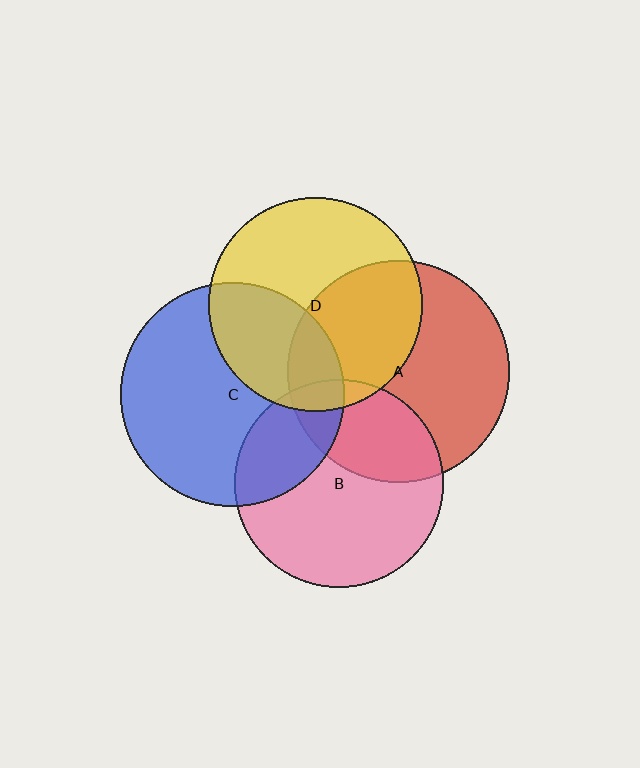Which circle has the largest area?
Circle C (blue).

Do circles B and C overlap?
Yes.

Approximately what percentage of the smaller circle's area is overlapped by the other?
Approximately 25%.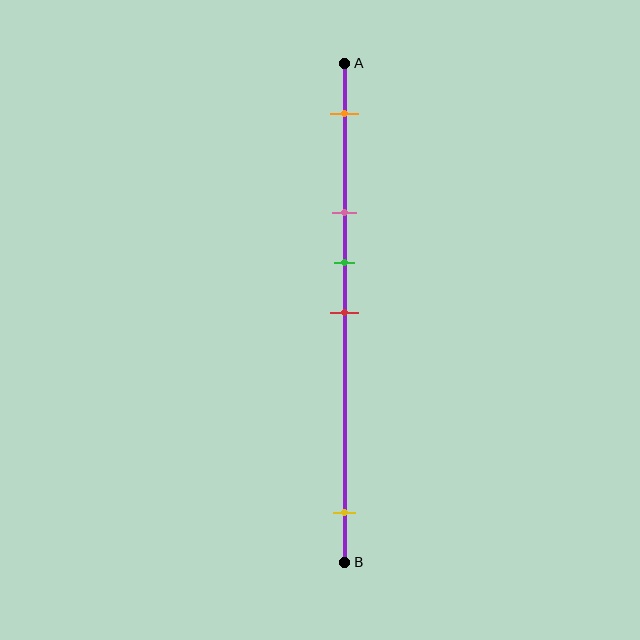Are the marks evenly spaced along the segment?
No, the marks are not evenly spaced.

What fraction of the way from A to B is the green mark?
The green mark is approximately 40% (0.4) of the way from A to B.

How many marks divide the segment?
There are 5 marks dividing the segment.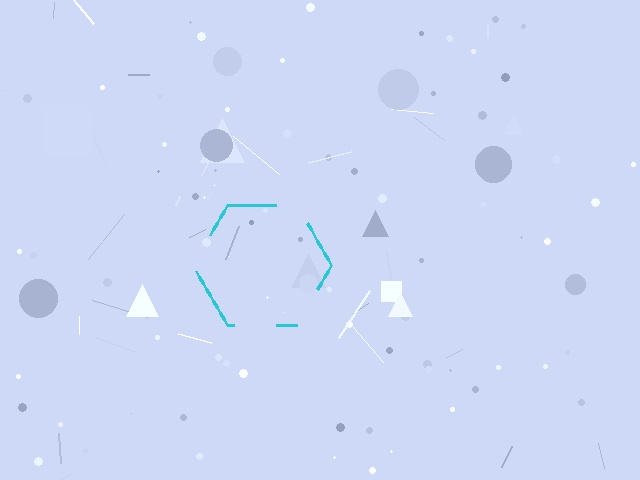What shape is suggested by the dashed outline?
The dashed outline suggests a hexagon.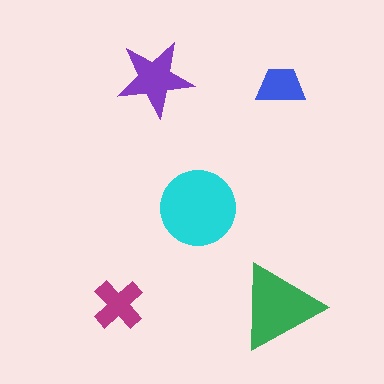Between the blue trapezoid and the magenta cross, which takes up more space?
The magenta cross.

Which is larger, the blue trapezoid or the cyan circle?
The cyan circle.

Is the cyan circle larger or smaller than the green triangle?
Larger.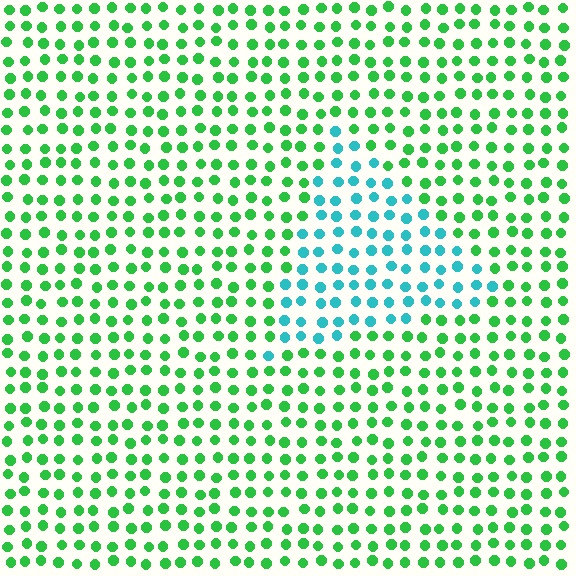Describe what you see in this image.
The image is filled with small green elements in a uniform arrangement. A triangle-shaped region is visible where the elements are tinted to a slightly different hue, forming a subtle color boundary.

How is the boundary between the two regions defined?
The boundary is defined purely by a slight shift in hue (about 53 degrees). Spacing, size, and orientation are identical on both sides.